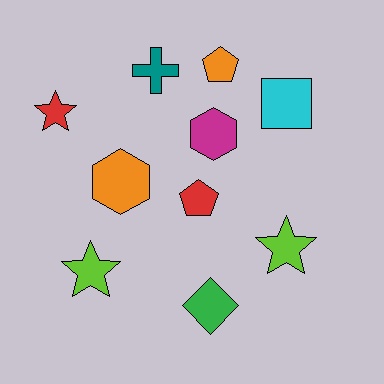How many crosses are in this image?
There is 1 cross.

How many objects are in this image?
There are 10 objects.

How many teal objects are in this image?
There is 1 teal object.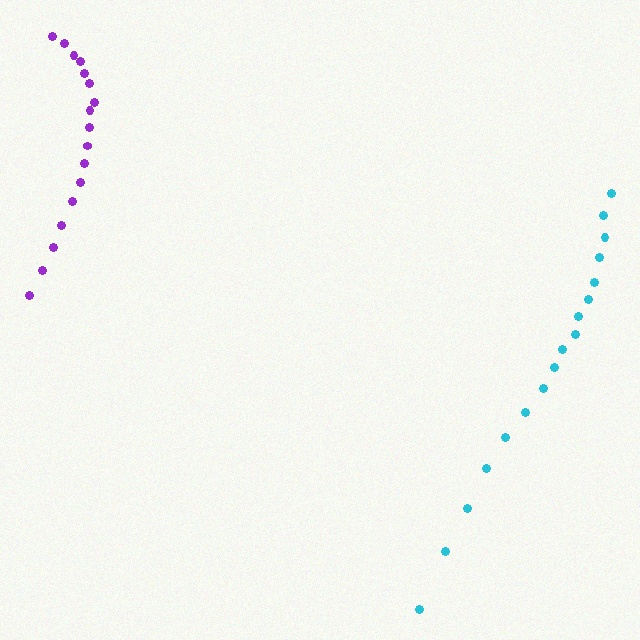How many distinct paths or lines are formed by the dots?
There are 2 distinct paths.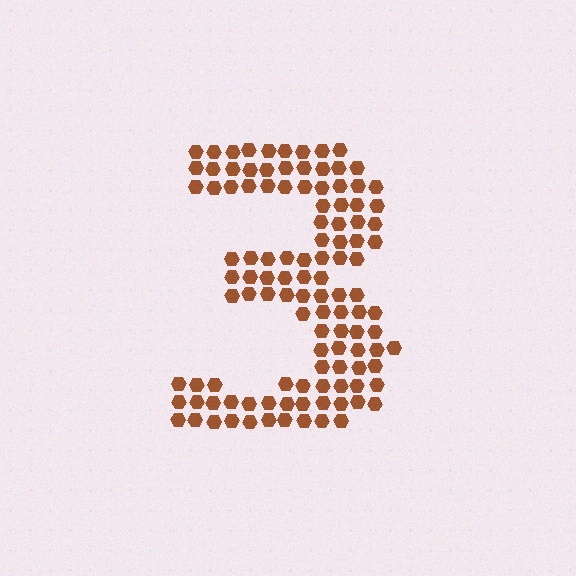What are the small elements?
The small elements are hexagons.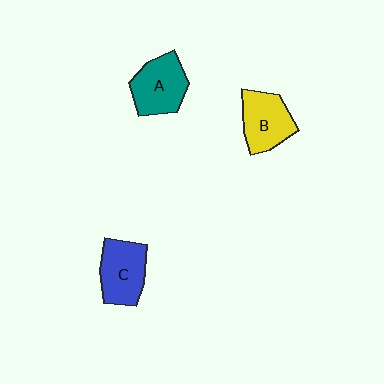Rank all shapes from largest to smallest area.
From largest to smallest: A (teal), C (blue), B (yellow).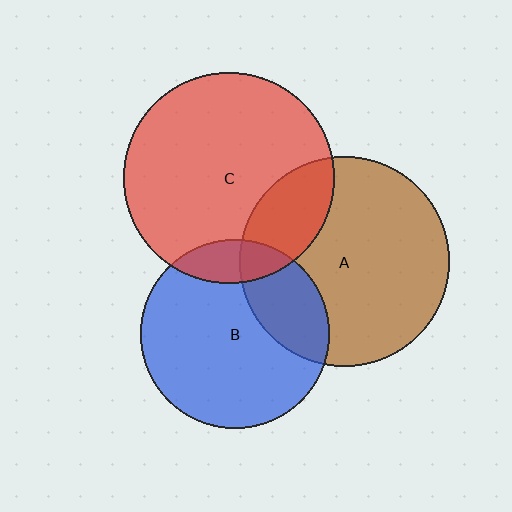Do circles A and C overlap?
Yes.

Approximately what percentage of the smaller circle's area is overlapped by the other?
Approximately 20%.